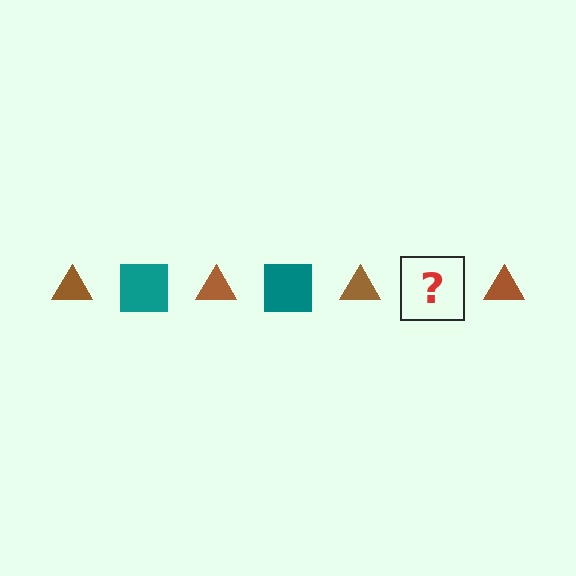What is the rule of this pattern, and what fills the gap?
The rule is that the pattern alternates between brown triangle and teal square. The gap should be filled with a teal square.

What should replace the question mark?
The question mark should be replaced with a teal square.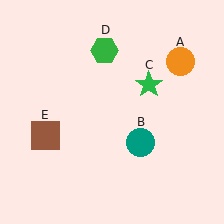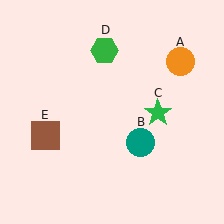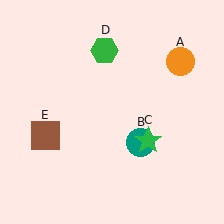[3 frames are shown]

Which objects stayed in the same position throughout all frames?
Orange circle (object A) and teal circle (object B) and green hexagon (object D) and brown square (object E) remained stationary.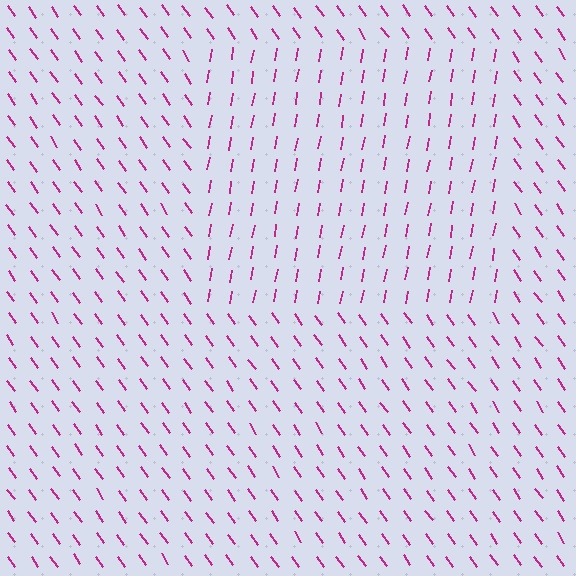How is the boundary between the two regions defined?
The boundary is defined purely by a change in line orientation (approximately 45 degrees difference). All lines are the same color and thickness.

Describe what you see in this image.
The image is filled with small magenta line segments. A rectangle region in the image has lines oriented differently from the surrounding lines, creating a visible texture boundary.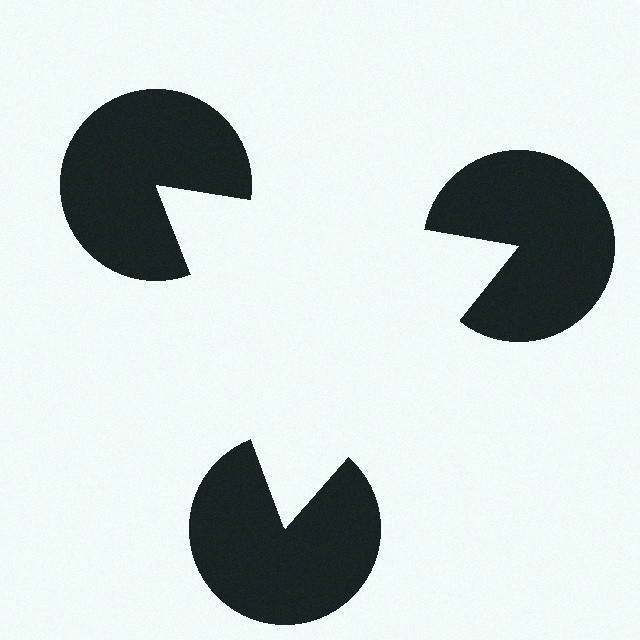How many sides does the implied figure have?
3 sides.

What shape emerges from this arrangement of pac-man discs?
An illusory triangle — its edges are inferred from the aligned wedge cuts in the pac-man discs, not physically drawn.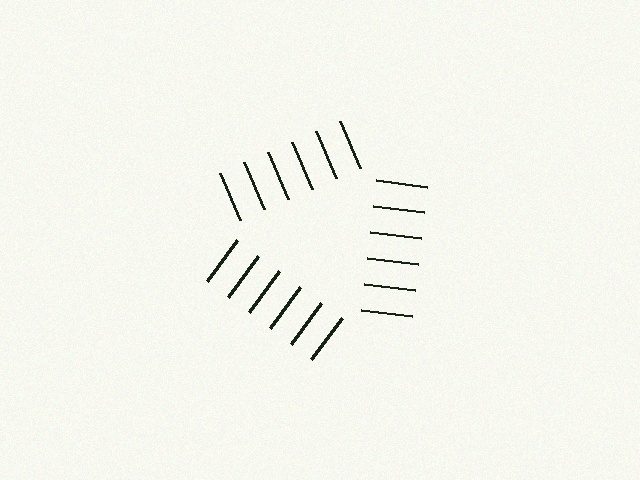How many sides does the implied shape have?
3 sides — the line-ends trace a triangle.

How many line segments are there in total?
18 — 6 along each of the 3 edges.